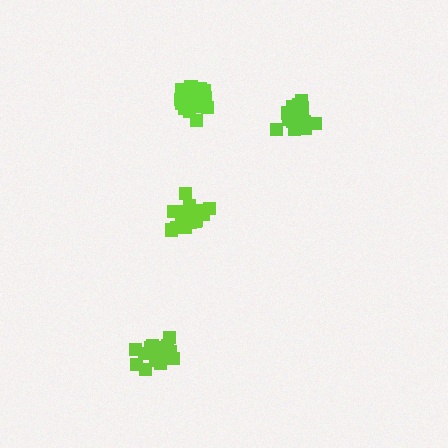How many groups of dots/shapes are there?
There are 4 groups.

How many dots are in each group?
Group 1: 21 dots, Group 2: 20 dots, Group 3: 17 dots, Group 4: 19 dots (77 total).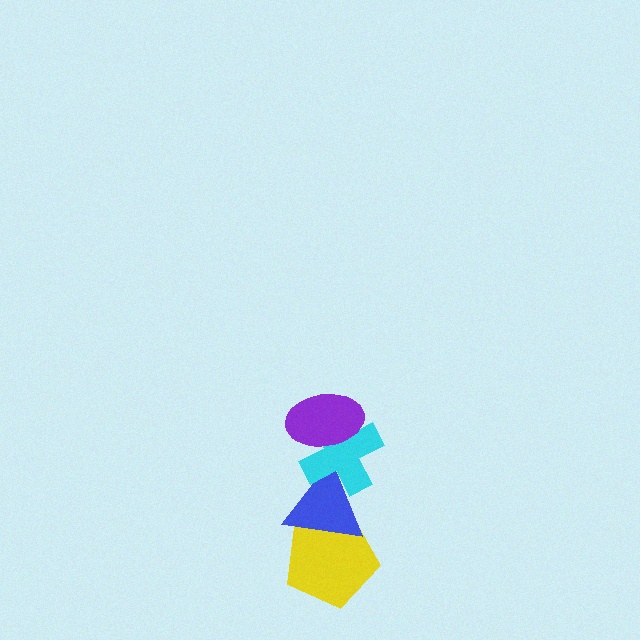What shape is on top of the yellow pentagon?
The blue triangle is on top of the yellow pentagon.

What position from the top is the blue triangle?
The blue triangle is 3rd from the top.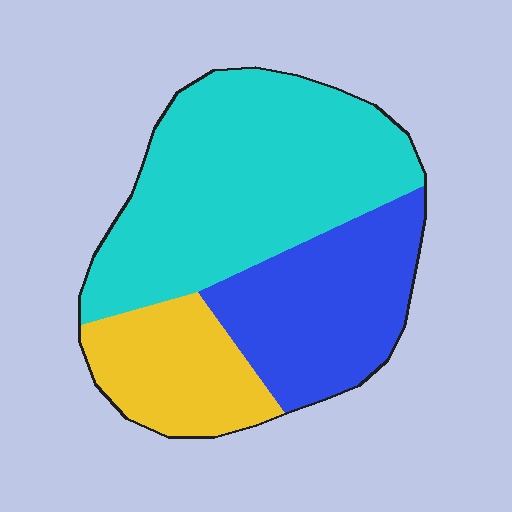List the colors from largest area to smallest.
From largest to smallest: cyan, blue, yellow.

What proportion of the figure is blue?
Blue takes up between a quarter and a half of the figure.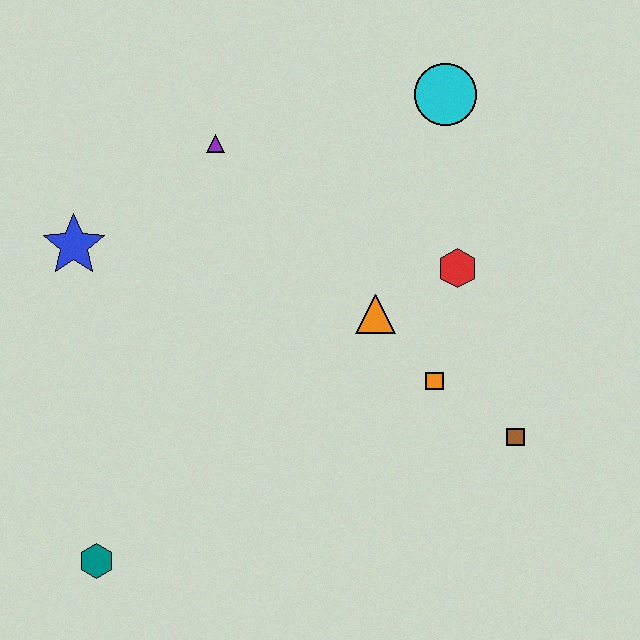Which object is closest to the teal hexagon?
The blue star is closest to the teal hexagon.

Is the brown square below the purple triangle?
Yes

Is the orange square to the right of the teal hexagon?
Yes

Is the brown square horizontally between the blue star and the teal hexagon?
No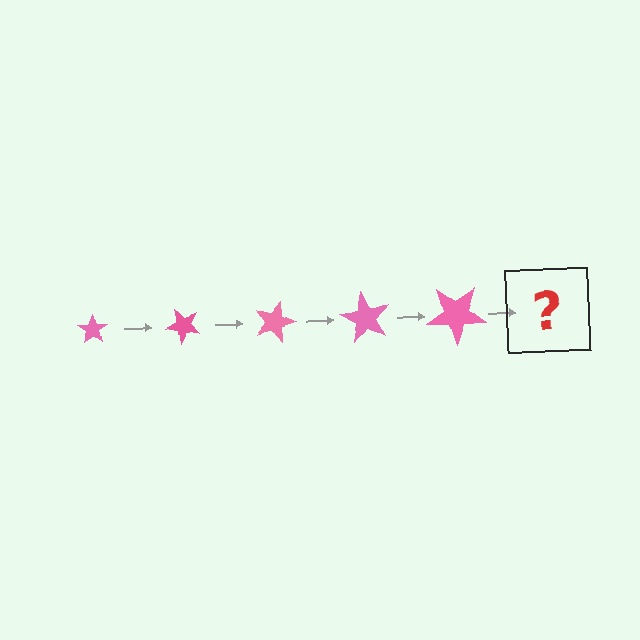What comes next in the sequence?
The next element should be a star, larger than the previous one and rotated 225 degrees from the start.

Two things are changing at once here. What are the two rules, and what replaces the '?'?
The two rules are that the star grows larger each step and it rotates 45 degrees each step. The '?' should be a star, larger than the previous one and rotated 225 degrees from the start.